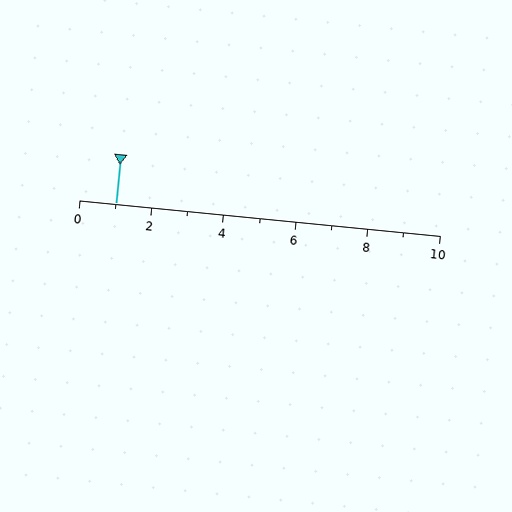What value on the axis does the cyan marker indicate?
The marker indicates approximately 1.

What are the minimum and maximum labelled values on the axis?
The axis runs from 0 to 10.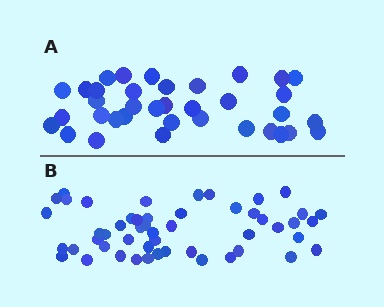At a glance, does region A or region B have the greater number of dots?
Region B (the bottom region) has more dots.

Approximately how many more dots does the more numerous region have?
Region B has approximately 15 more dots than region A.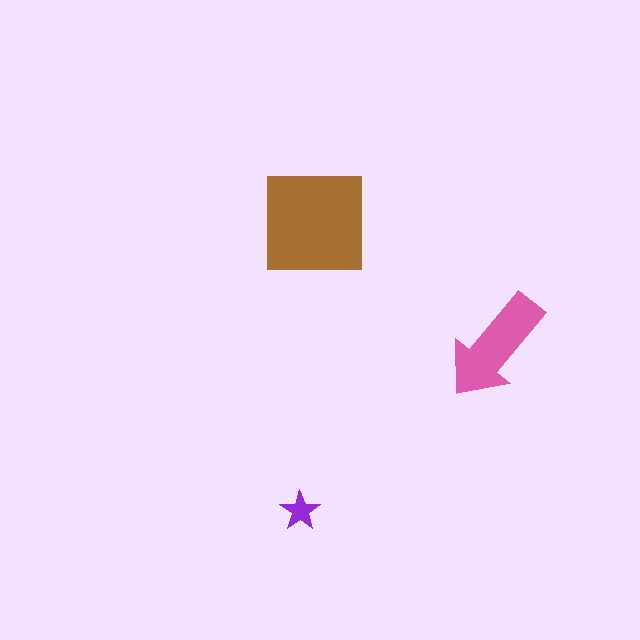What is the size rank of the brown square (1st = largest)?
1st.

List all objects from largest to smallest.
The brown square, the pink arrow, the purple star.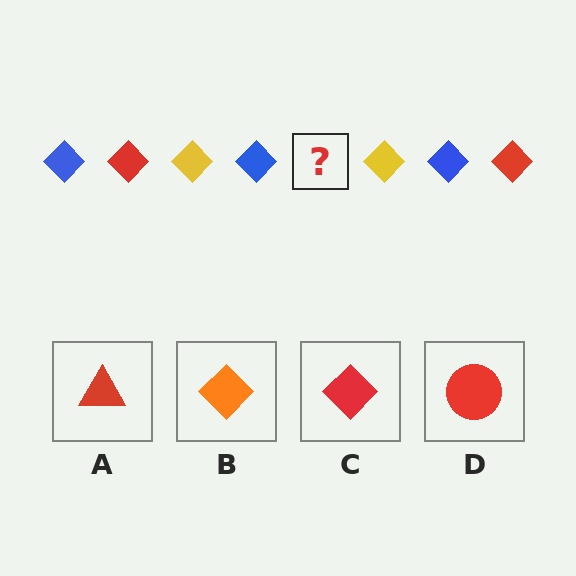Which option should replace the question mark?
Option C.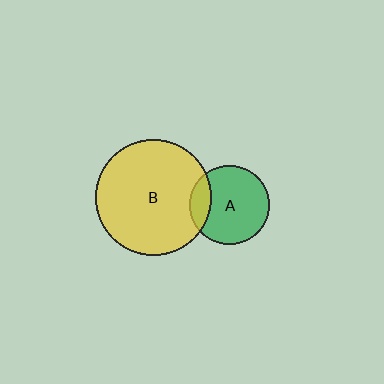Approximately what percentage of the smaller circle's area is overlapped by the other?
Approximately 20%.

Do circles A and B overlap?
Yes.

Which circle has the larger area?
Circle B (yellow).